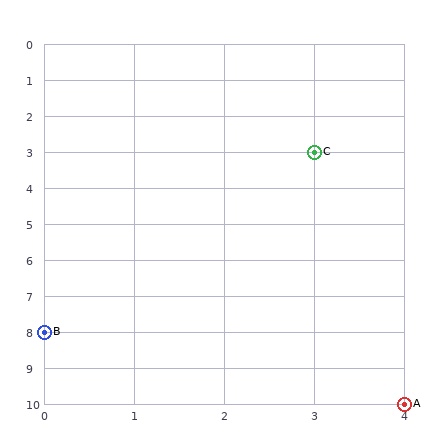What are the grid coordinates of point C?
Point C is at grid coordinates (3, 3).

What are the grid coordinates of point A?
Point A is at grid coordinates (4, 10).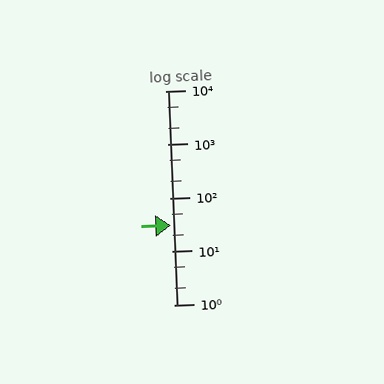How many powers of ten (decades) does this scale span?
The scale spans 4 decades, from 1 to 10000.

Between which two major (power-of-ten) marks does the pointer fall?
The pointer is between 10 and 100.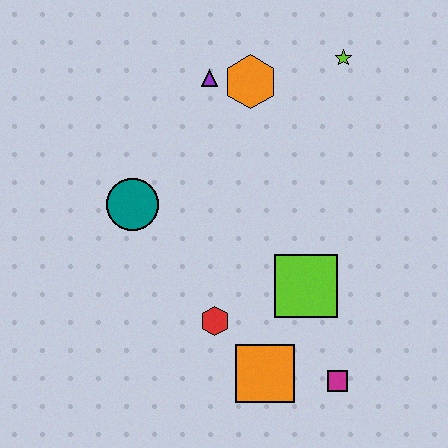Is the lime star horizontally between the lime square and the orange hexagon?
No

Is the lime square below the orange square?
No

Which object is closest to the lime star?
The orange hexagon is closest to the lime star.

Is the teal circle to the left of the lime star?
Yes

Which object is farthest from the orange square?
The lime star is farthest from the orange square.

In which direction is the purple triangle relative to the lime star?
The purple triangle is to the left of the lime star.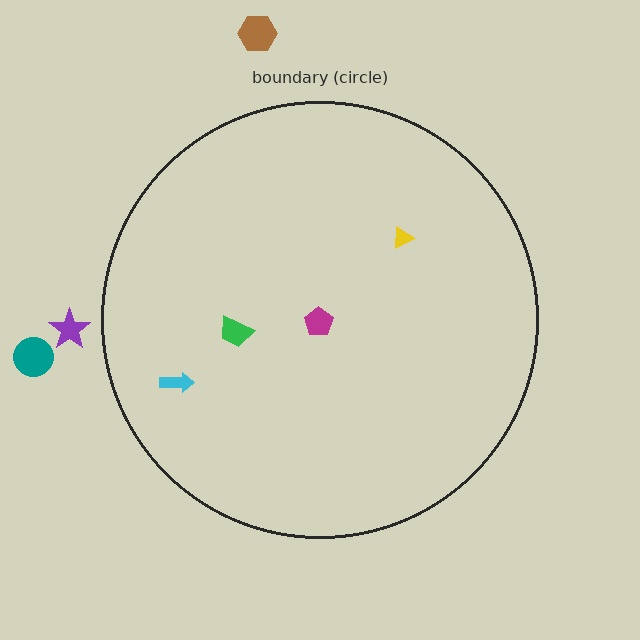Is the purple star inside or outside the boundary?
Outside.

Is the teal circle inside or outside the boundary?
Outside.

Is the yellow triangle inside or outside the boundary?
Inside.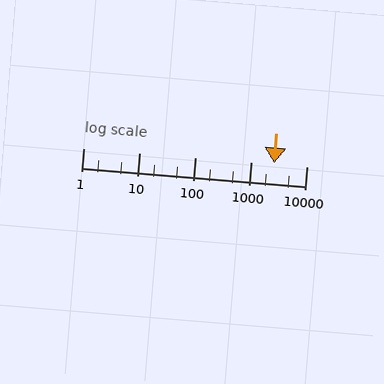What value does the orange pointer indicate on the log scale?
The pointer indicates approximately 2600.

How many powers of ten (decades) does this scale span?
The scale spans 4 decades, from 1 to 10000.